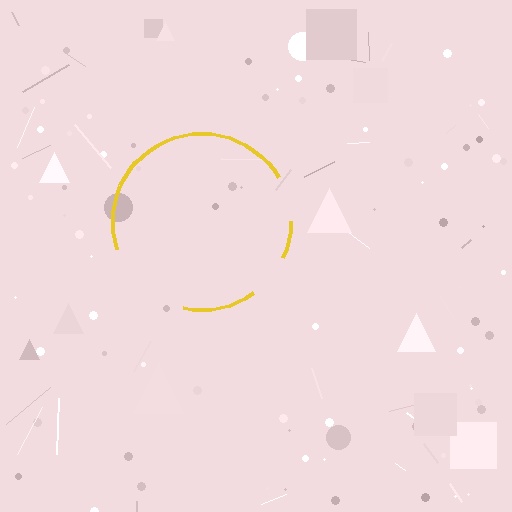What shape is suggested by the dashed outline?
The dashed outline suggests a circle.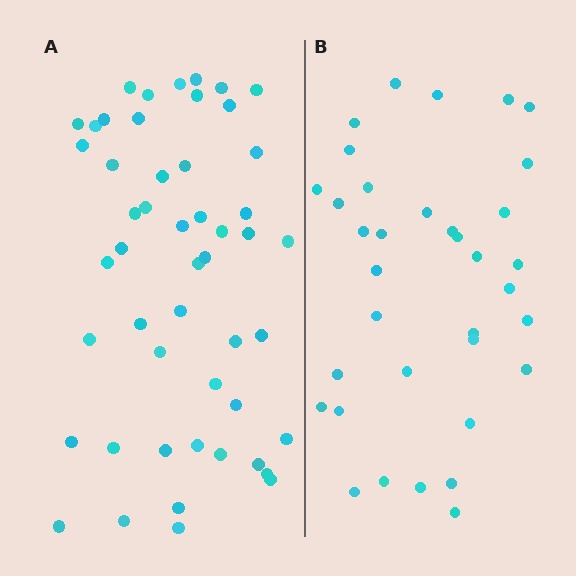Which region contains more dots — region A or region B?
Region A (the left region) has more dots.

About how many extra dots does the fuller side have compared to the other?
Region A has approximately 15 more dots than region B.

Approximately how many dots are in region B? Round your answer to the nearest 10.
About 40 dots. (The exact count is 35, which rounds to 40.)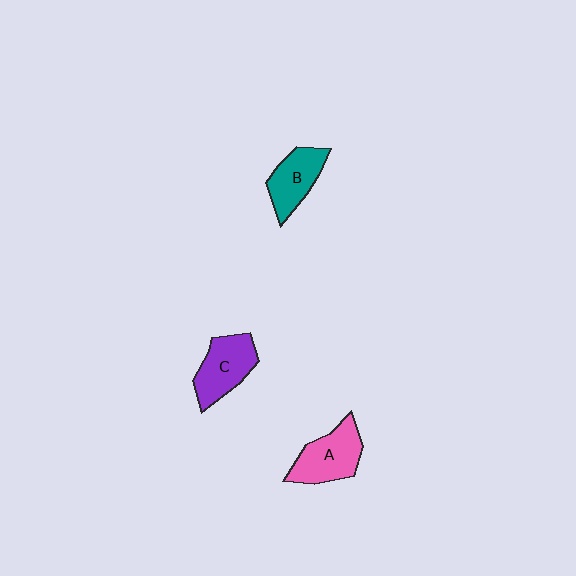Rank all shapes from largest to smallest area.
From largest to smallest: A (pink), C (purple), B (teal).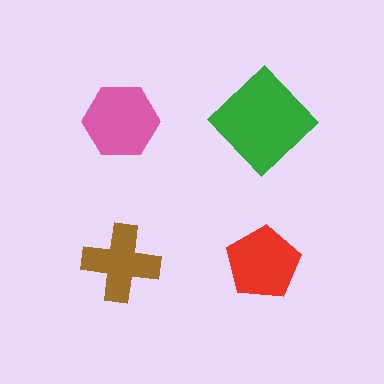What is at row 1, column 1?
A pink hexagon.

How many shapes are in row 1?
2 shapes.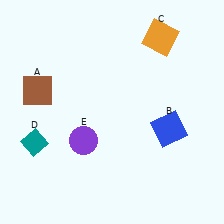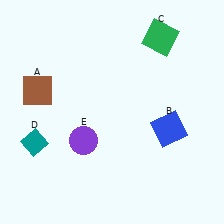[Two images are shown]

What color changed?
The square (C) changed from orange in Image 1 to green in Image 2.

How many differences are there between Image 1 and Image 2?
There is 1 difference between the two images.